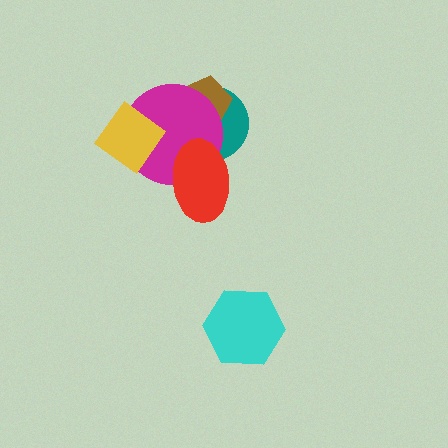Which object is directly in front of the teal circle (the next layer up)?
The brown pentagon is directly in front of the teal circle.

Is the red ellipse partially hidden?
No, no other shape covers it.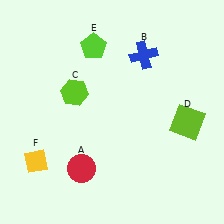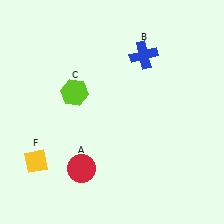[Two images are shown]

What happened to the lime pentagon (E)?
The lime pentagon (E) was removed in Image 2. It was in the top-left area of Image 1.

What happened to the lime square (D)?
The lime square (D) was removed in Image 2. It was in the bottom-right area of Image 1.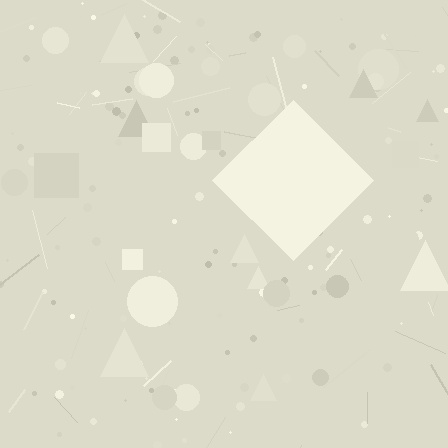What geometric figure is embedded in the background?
A diamond is embedded in the background.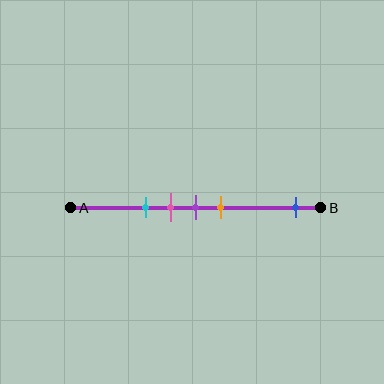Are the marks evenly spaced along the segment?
No, the marks are not evenly spaced.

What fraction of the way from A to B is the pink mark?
The pink mark is approximately 40% (0.4) of the way from A to B.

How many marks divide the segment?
There are 5 marks dividing the segment.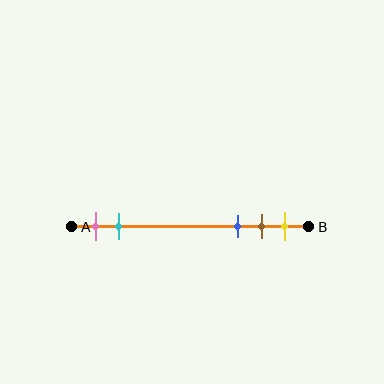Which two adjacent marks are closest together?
The brown and yellow marks are the closest adjacent pair.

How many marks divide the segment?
There are 5 marks dividing the segment.